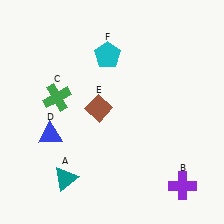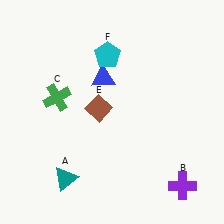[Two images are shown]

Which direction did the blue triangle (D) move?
The blue triangle (D) moved up.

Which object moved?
The blue triangle (D) moved up.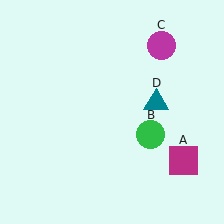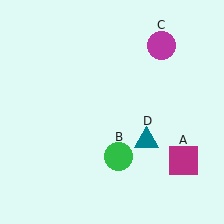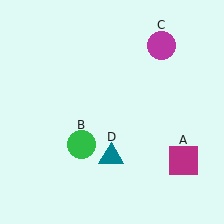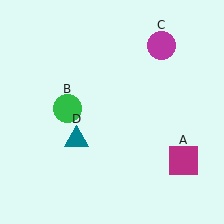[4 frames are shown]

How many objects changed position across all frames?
2 objects changed position: green circle (object B), teal triangle (object D).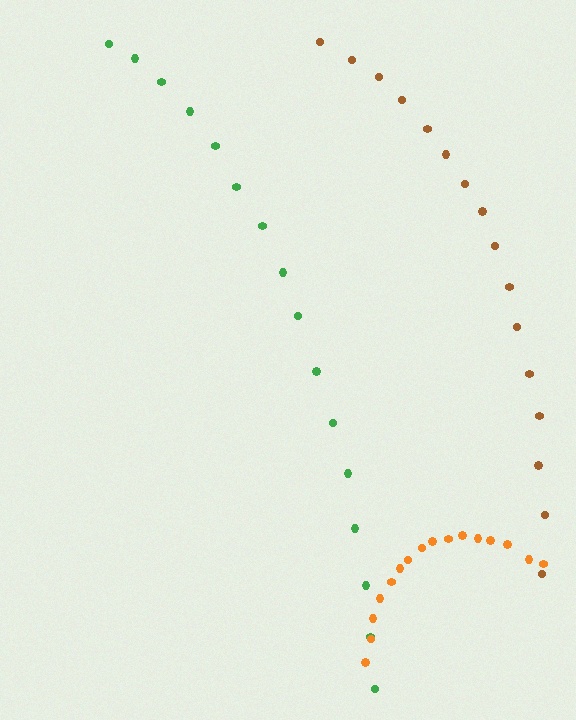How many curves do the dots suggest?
There are 3 distinct paths.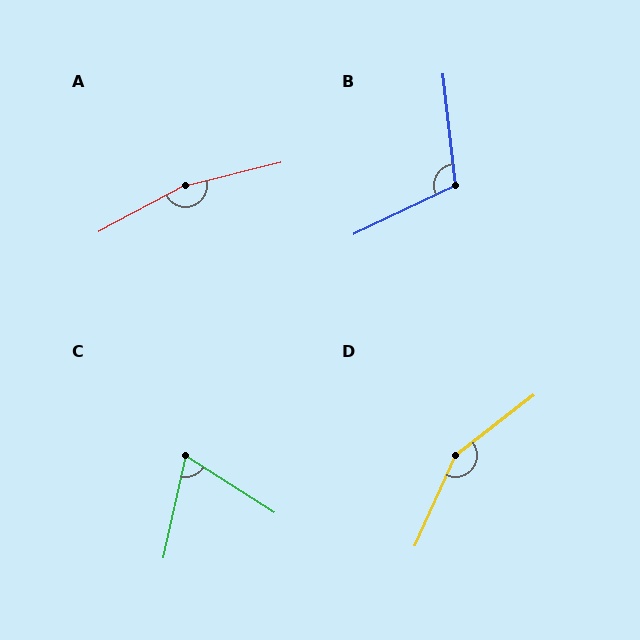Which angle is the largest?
A, at approximately 166 degrees.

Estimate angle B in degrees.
Approximately 109 degrees.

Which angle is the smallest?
C, at approximately 70 degrees.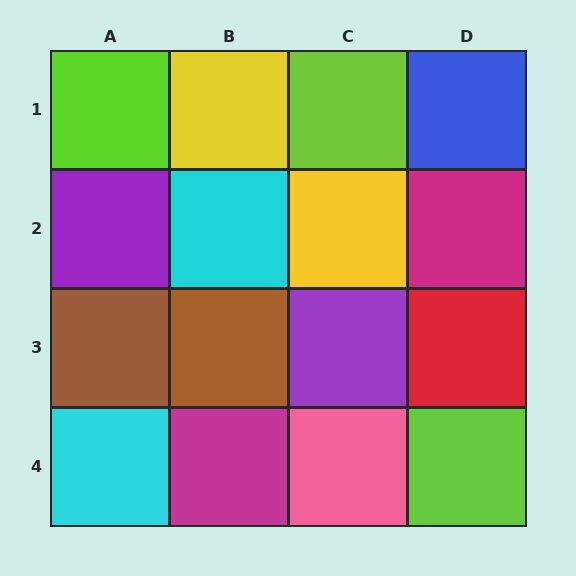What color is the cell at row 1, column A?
Lime.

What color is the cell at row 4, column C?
Pink.